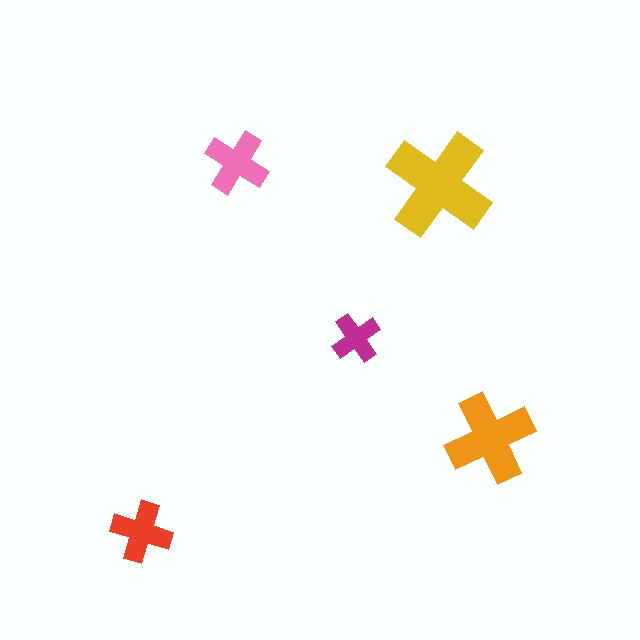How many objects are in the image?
There are 5 objects in the image.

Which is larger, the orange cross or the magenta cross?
The orange one.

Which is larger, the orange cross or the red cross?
The orange one.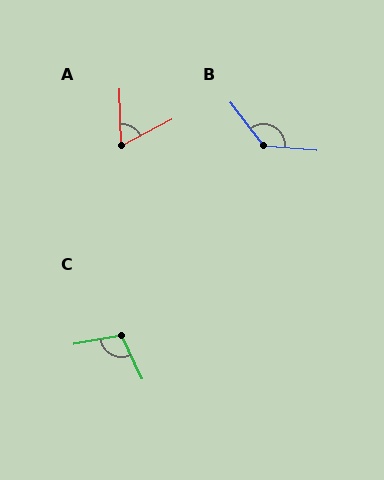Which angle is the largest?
B, at approximately 132 degrees.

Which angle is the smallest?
A, at approximately 64 degrees.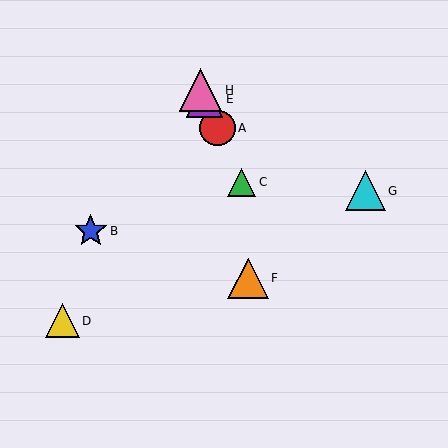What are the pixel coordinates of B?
Object B is at (91, 231).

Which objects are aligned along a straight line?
Objects A, C, E, H are aligned along a straight line.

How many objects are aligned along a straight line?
4 objects (A, C, E, H) are aligned along a straight line.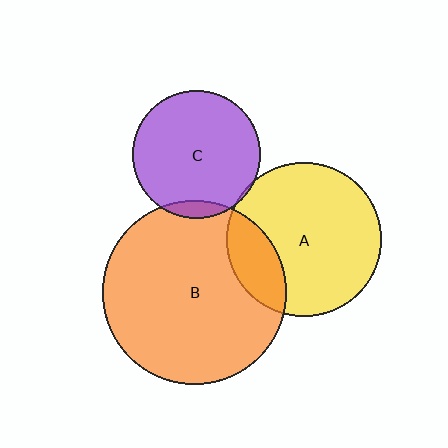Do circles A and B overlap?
Yes.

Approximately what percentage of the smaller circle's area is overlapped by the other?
Approximately 20%.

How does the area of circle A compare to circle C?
Approximately 1.4 times.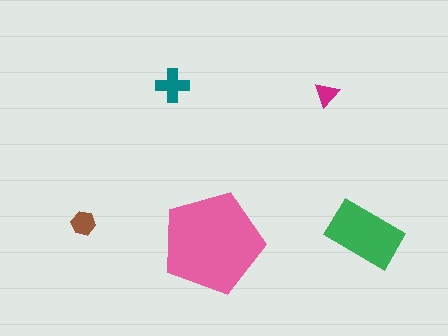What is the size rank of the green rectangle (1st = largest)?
2nd.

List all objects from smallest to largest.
The magenta triangle, the brown hexagon, the teal cross, the green rectangle, the pink pentagon.